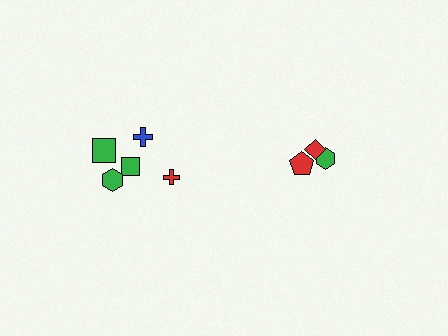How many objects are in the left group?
There are 5 objects.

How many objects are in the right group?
There are 3 objects.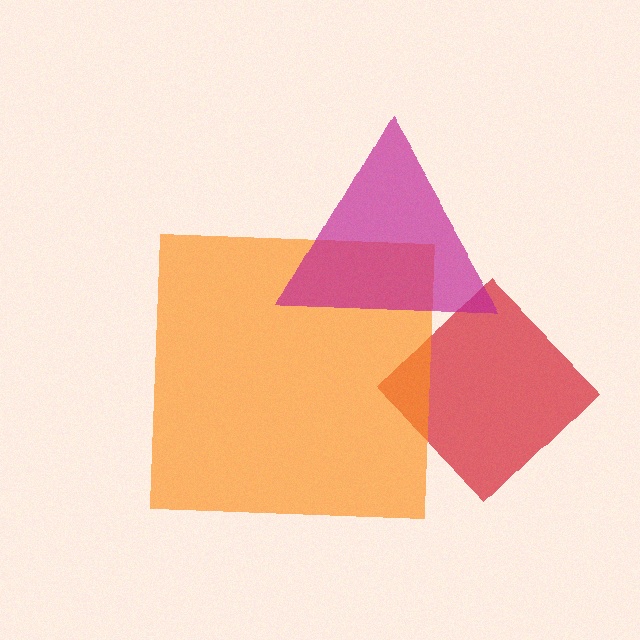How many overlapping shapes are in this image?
There are 3 overlapping shapes in the image.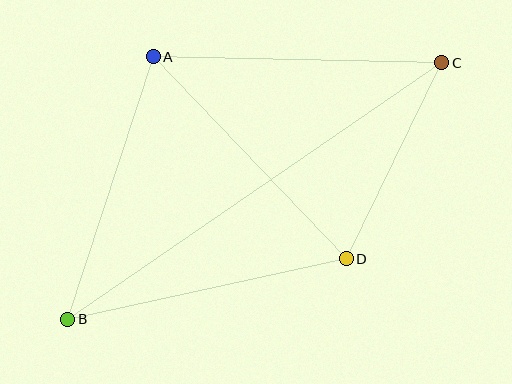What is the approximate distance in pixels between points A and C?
The distance between A and C is approximately 288 pixels.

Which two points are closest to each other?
Points C and D are closest to each other.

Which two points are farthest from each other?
Points B and C are farthest from each other.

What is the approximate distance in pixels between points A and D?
The distance between A and D is approximately 280 pixels.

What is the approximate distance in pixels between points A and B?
The distance between A and B is approximately 276 pixels.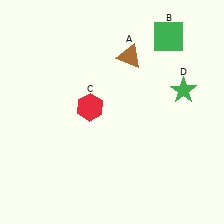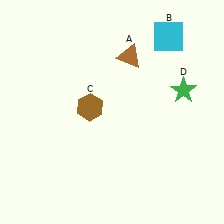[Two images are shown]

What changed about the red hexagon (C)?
In Image 1, C is red. In Image 2, it changed to brown.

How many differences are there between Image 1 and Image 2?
There are 2 differences between the two images.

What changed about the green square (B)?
In Image 1, B is green. In Image 2, it changed to cyan.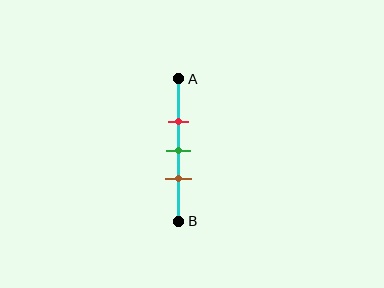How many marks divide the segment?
There are 3 marks dividing the segment.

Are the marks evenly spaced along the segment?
Yes, the marks are approximately evenly spaced.